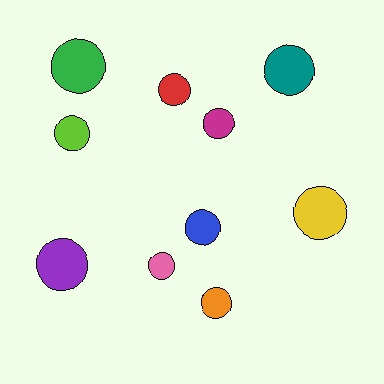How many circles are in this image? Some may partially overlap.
There are 10 circles.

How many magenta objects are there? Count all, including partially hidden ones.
There is 1 magenta object.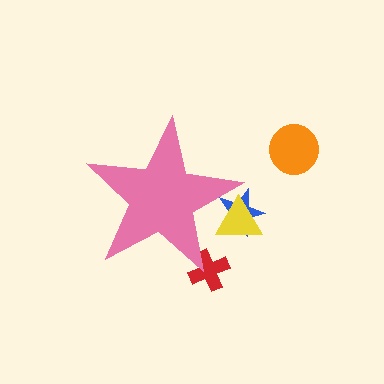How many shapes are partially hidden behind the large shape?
3 shapes are partially hidden.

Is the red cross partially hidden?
Yes, the red cross is partially hidden behind the pink star.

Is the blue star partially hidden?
Yes, the blue star is partially hidden behind the pink star.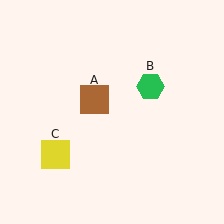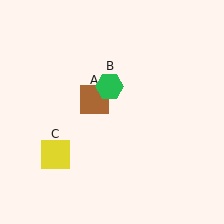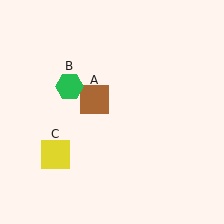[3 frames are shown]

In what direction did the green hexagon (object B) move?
The green hexagon (object B) moved left.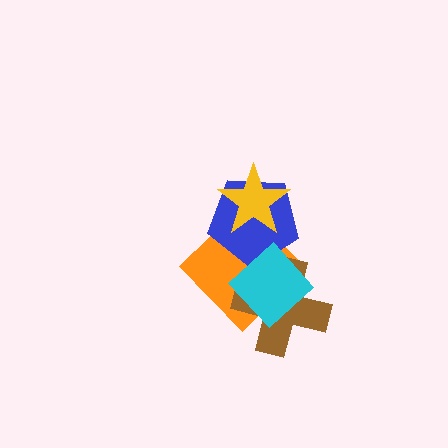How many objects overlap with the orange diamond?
4 objects overlap with the orange diamond.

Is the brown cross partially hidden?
Yes, it is partially covered by another shape.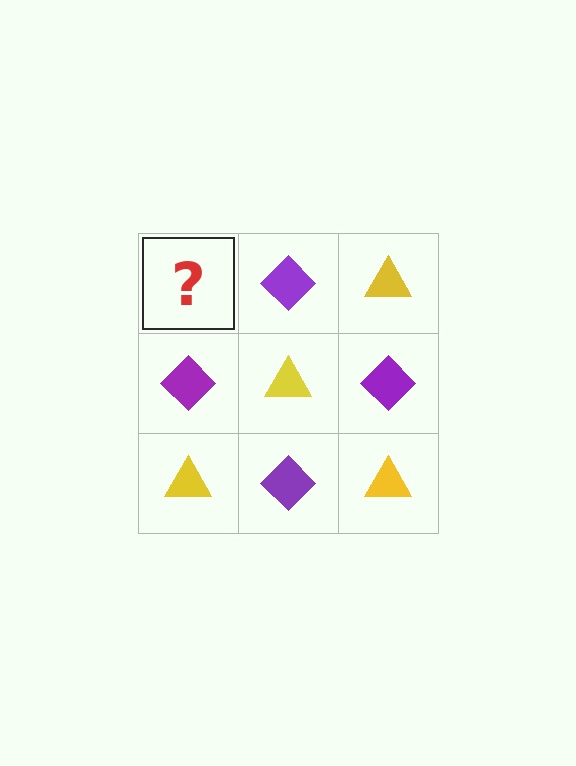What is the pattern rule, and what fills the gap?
The rule is that it alternates yellow triangle and purple diamond in a checkerboard pattern. The gap should be filled with a yellow triangle.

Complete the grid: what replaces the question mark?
The question mark should be replaced with a yellow triangle.